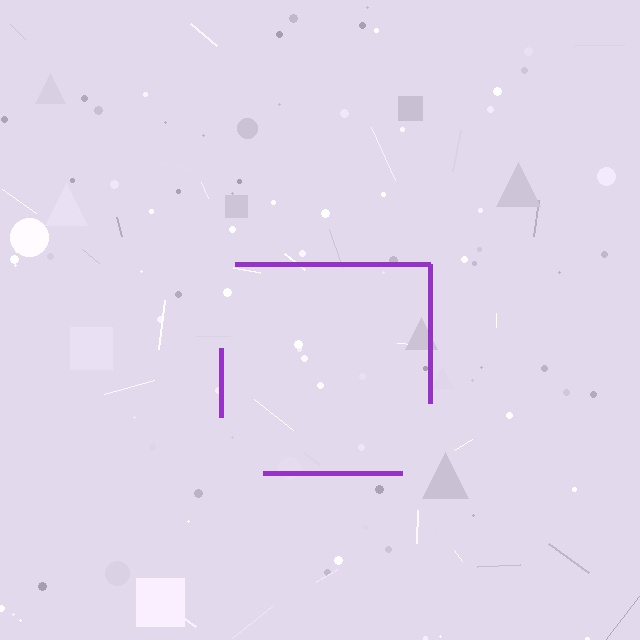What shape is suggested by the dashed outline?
The dashed outline suggests a square.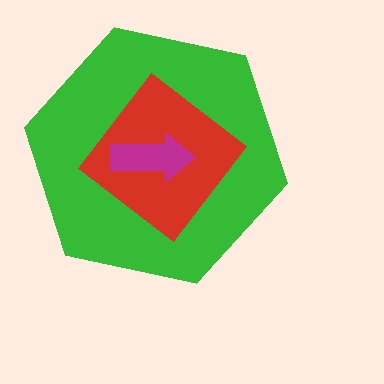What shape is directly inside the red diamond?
The magenta arrow.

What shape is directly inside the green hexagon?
The red diamond.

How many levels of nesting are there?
3.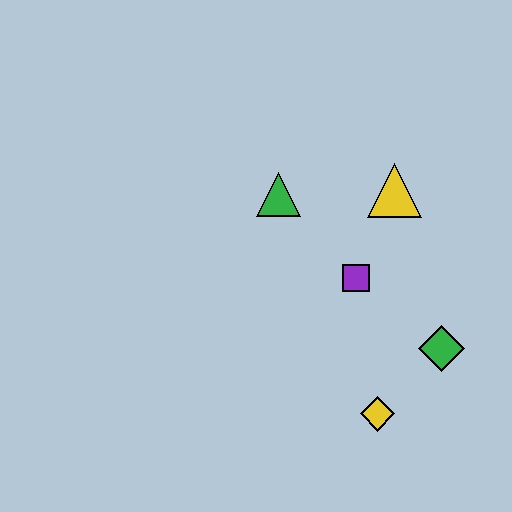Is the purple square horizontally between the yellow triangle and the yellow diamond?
No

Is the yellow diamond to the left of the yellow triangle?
Yes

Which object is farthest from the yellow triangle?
The yellow diamond is farthest from the yellow triangle.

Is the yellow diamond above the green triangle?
No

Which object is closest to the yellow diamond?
The green diamond is closest to the yellow diamond.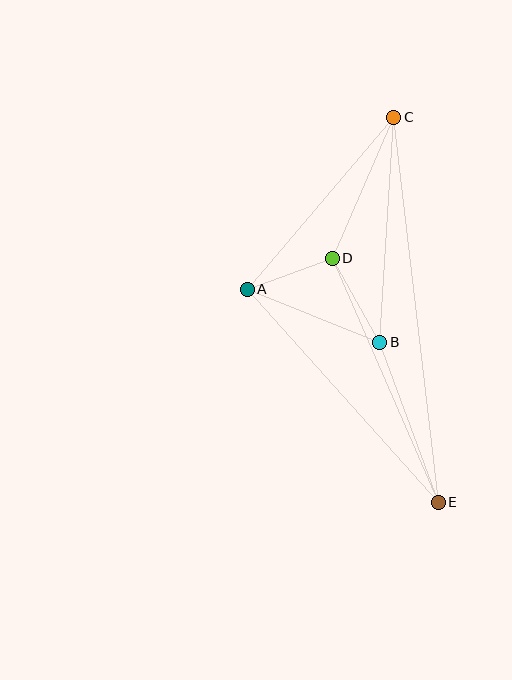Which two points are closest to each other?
Points A and D are closest to each other.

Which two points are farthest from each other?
Points C and E are farthest from each other.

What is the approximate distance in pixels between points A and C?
The distance between A and C is approximately 226 pixels.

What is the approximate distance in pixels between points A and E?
The distance between A and E is approximately 287 pixels.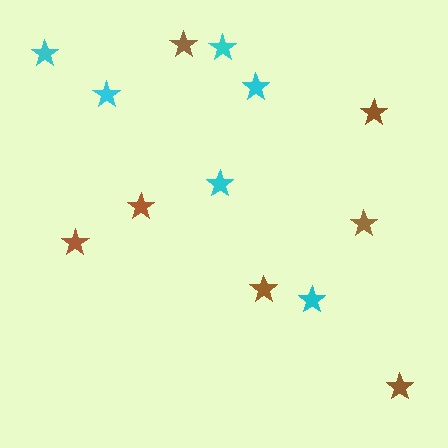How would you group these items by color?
There are 2 groups: one group of brown stars (7) and one group of cyan stars (6).